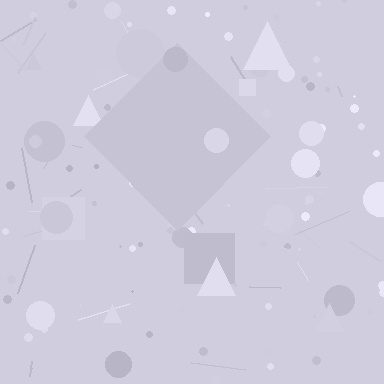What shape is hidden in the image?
A diamond is hidden in the image.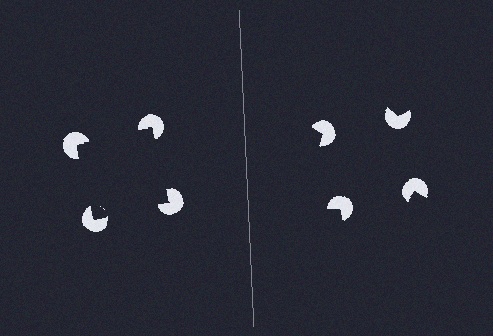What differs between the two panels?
The pac-man discs are positioned identically on both sides; only the wedge orientations differ. On the left they align to a square; on the right they are misaligned.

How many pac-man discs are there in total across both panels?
8 — 4 on each side.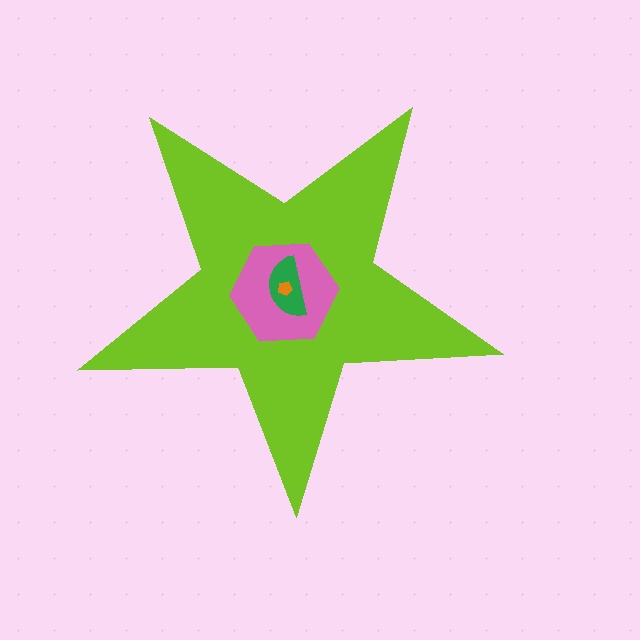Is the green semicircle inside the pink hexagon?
Yes.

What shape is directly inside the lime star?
The pink hexagon.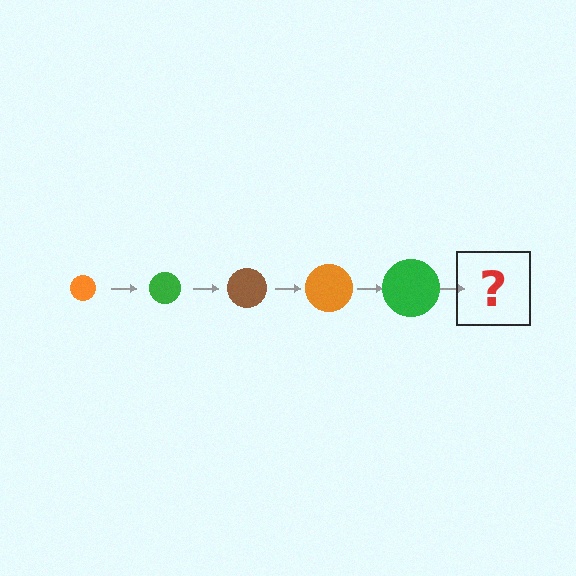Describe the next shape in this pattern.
It should be a brown circle, larger than the previous one.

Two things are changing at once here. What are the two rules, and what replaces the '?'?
The two rules are that the circle grows larger each step and the color cycles through orange, green, and brown. The '?' should be a brown circle, larger than the previous one.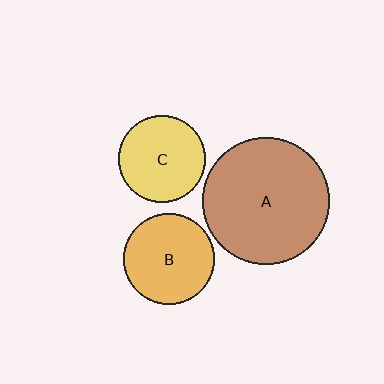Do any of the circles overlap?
No, none of the circles overlap.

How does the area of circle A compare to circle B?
Approximately 1.9 times.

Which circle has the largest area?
Circle A (brown).